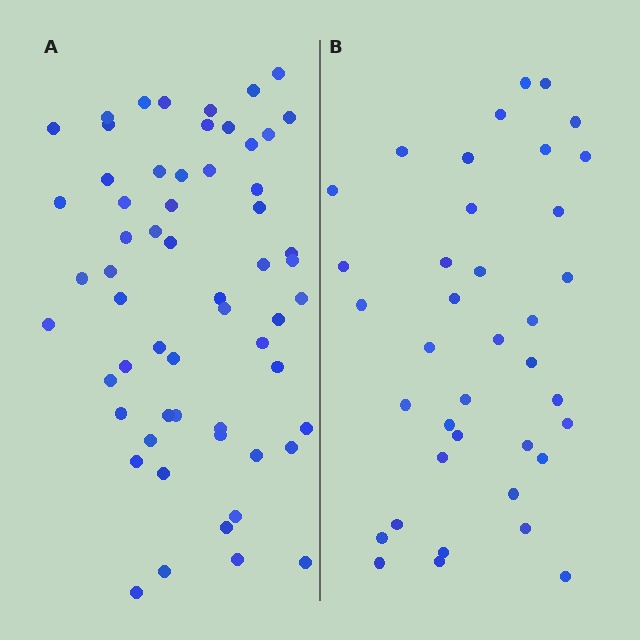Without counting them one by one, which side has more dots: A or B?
Region A (the left region) has more dots.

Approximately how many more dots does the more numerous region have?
Region A has approximately 20 more dots than region B.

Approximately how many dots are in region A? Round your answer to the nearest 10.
About 60 dots. (The exact count is 59, which rounds to 60.)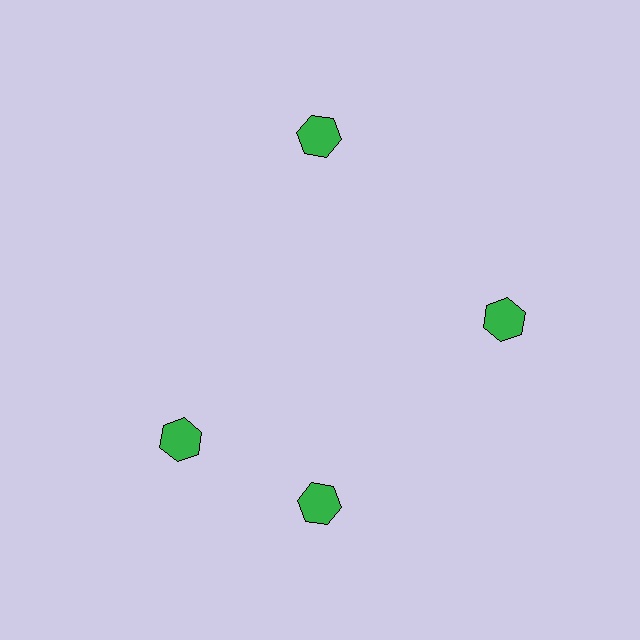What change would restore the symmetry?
The symmetry would be restored by rotating it back into even spacing with its neighbors so that all 4 hexagons sit at equal angles and equal distance from the center.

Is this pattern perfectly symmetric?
No. The 4 green hexagons are arranged in a ring, but one element near the 9 o'clock position is rotated out of alignment along the ring, breaking the 4-fold rotational symmetry.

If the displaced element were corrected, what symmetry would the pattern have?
It would have 4-fold rotational symmetry — the pattern would map onto itself every 90 degrees.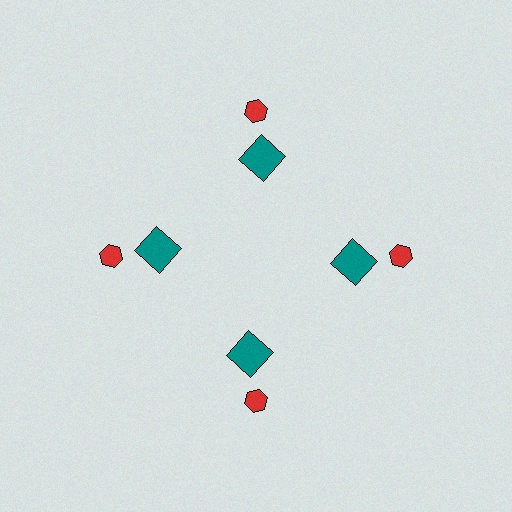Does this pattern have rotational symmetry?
Yes, this pattern has 4-fold rotational symmetry. It looks the same after rotating 90 degrees around the center.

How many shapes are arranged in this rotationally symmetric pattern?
There are 8 shapes, arranged in 4 groups of 2.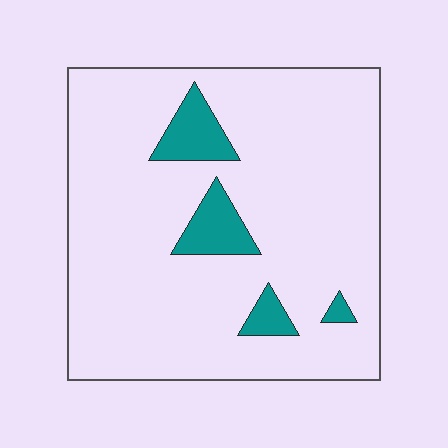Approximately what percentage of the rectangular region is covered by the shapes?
Approximately 10%.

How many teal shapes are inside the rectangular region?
4.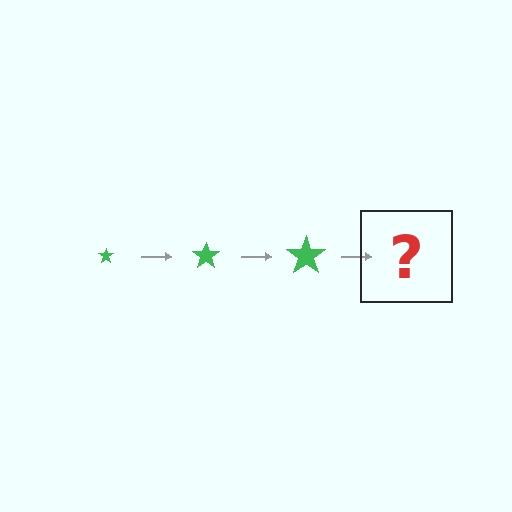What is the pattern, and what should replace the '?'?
The pattern is that the star gets progressively larger each step. The '?' should be a green star, larger than the previous one.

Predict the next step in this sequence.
The next step is a green star, larger than the previous one.